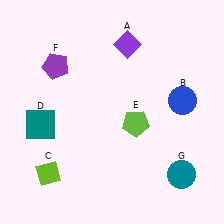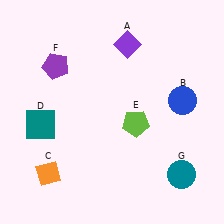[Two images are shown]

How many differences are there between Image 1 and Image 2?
There is 1 difference between the two images.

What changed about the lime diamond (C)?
In Image 1, C is lime. In Image 2, it changed to orange.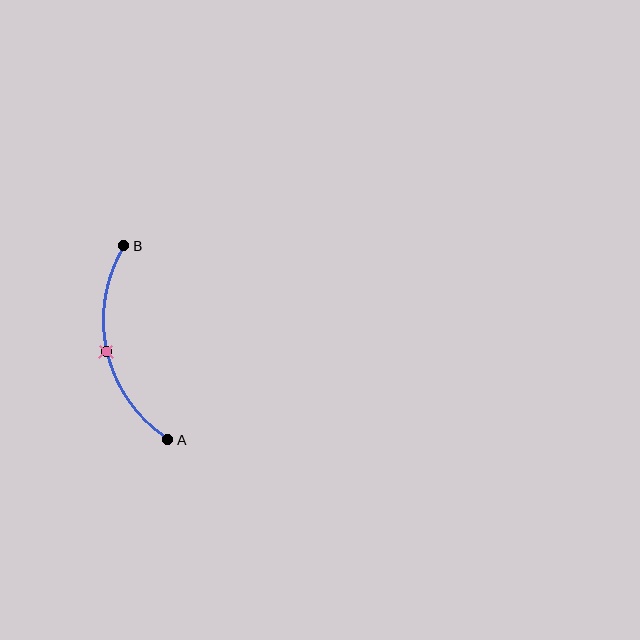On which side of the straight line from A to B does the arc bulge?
The arc bulges to the left of the straight line connecting A and B.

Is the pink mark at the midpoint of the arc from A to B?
Yes. The pink mark lies on the arc at equal arc-length from both A and B — it is the arc midpoint.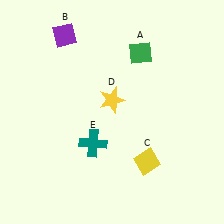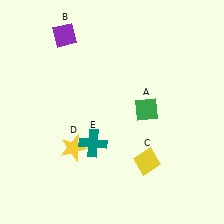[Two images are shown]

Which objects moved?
The objects that moved are: the green diamond (A), the yellow star (D).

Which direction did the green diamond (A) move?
The green diamond (A) moved down.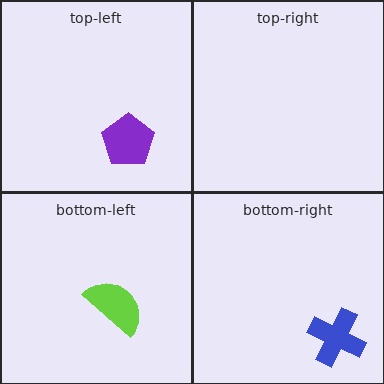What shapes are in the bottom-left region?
The lime semicircle.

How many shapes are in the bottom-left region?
1.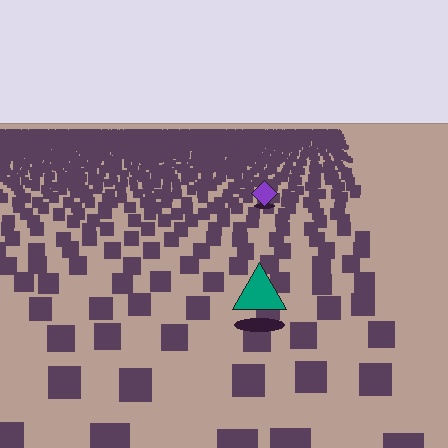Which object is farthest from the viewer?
The purple diamond is farthest from the viewer. It appears smaller and the ground texture around it is denser.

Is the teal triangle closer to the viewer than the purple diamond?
Yes. The teal triangle is closer — you can tell from the texture gradient: the ground texture is coarser near it.